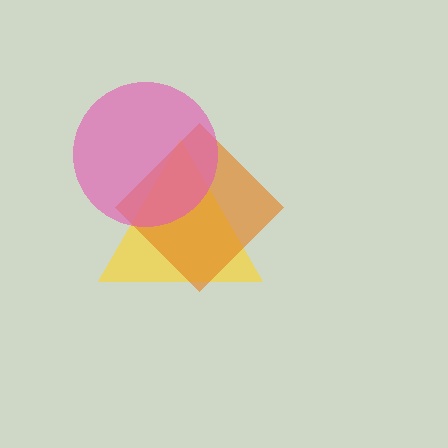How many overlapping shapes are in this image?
There are 3 overlapping shapes in the image.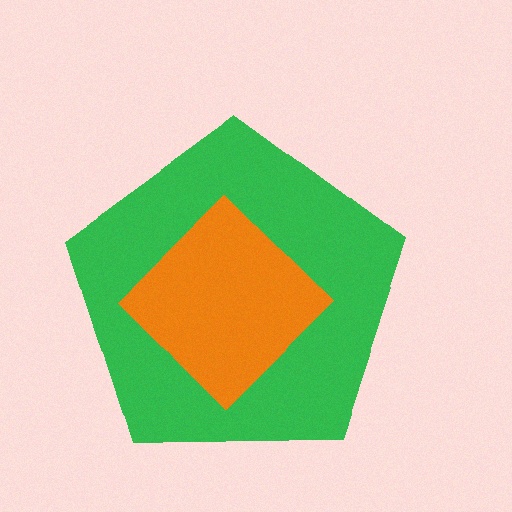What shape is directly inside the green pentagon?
The orange diamond.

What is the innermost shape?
The orange diamond.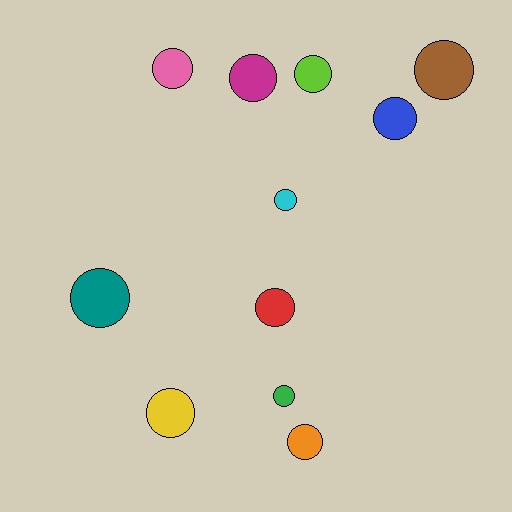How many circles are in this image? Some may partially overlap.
There are 11 circles.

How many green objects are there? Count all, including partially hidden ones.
There is 1 green object.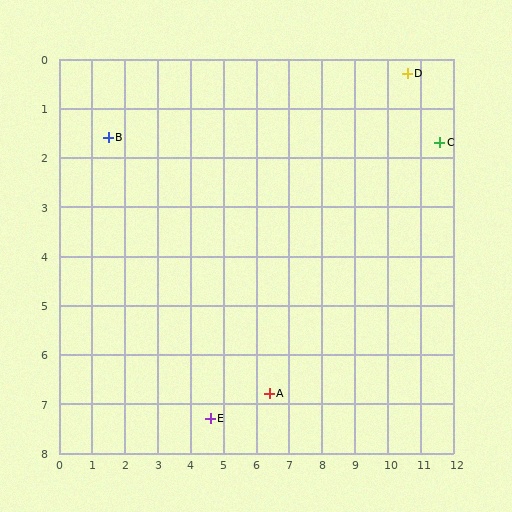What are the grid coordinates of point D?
Point D is at approximately (10.6, 0.3).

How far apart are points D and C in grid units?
Points D and C are about 1.7 grid units apart.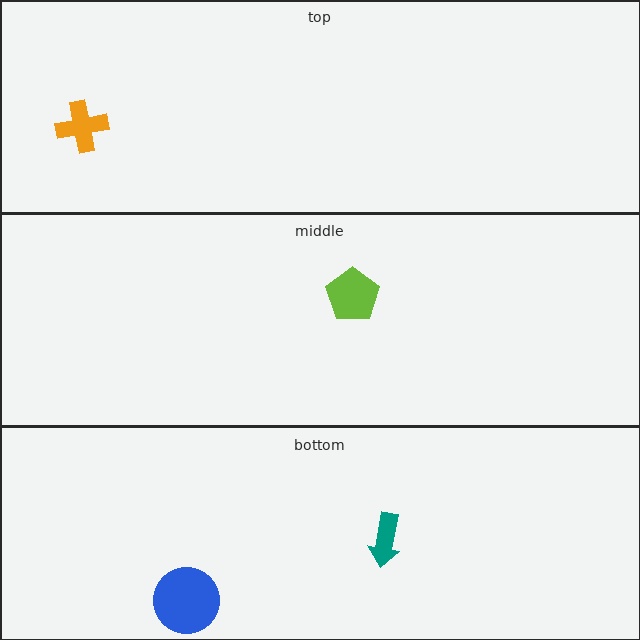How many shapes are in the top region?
1.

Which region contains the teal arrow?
The bottom region.